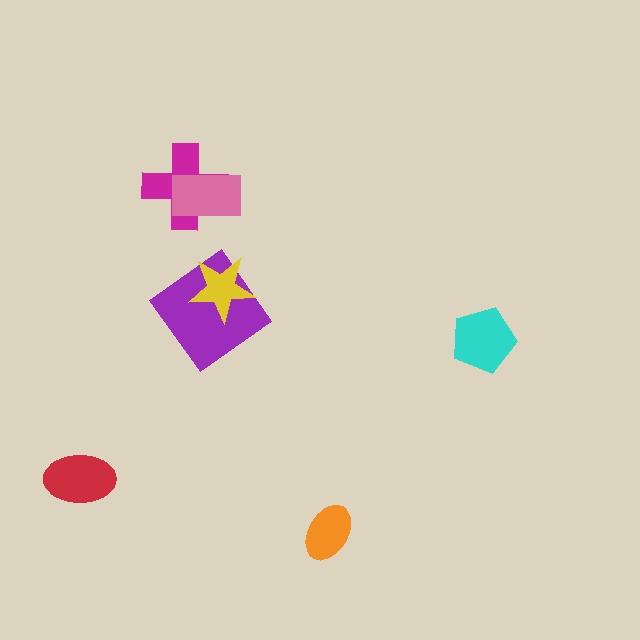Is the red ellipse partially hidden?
No, no other shape covers it.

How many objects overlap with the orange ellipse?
0 objects overlap with the orange ellipse.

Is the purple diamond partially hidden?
Yes, it is partially covered by another shape.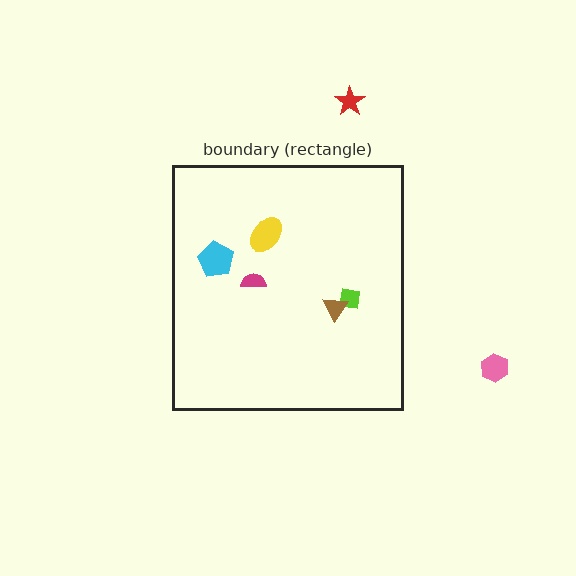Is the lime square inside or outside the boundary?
Inside.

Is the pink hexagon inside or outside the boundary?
Outside.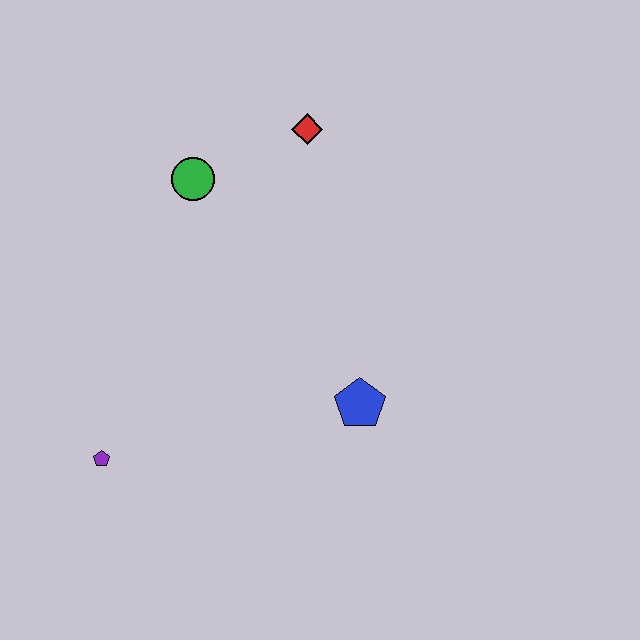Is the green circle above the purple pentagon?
Yes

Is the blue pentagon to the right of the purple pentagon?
Yes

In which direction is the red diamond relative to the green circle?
The red diamond is to the right of the green circle.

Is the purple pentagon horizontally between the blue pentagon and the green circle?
No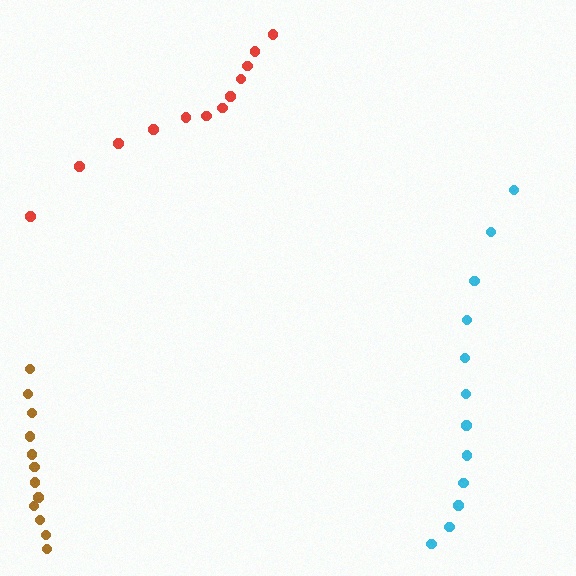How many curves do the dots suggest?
There are 3 distinct paths.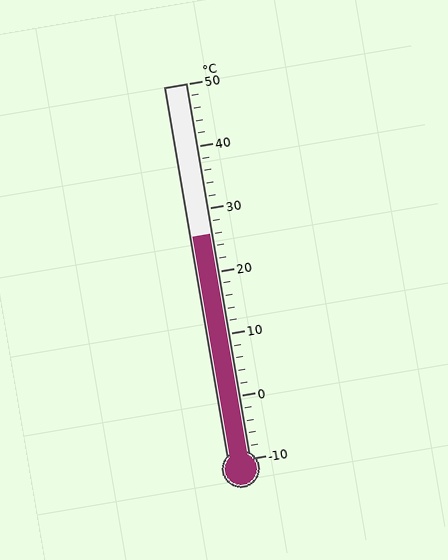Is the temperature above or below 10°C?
The temperature is above 10°C.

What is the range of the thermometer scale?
The thermometer scale ranges from -10°C to 50°C.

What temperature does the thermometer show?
The thermometer shows approximately 26°C.